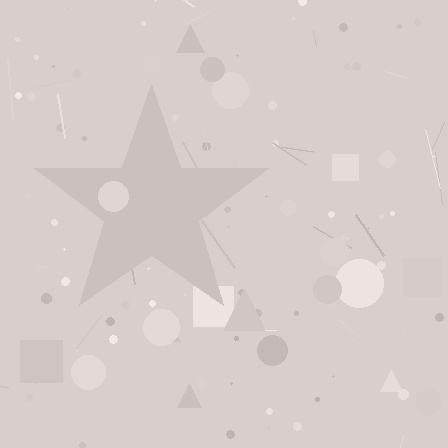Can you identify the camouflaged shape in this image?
The camouflaged shape is a star.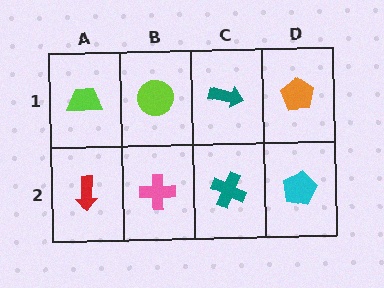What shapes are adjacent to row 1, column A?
A red arrow (row 2, column A), a lime circle (row 1, column B).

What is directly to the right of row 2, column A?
A pink cross.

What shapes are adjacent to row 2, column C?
A teal arrow (row 1, column C), a pink cross (row 2, column B), a cyan pentagon (row 2, column D).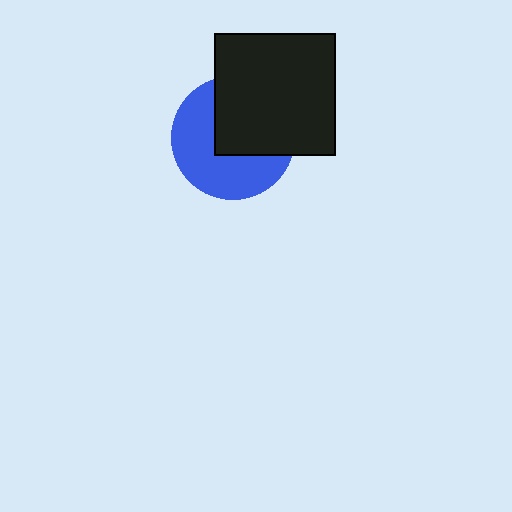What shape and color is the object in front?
The object in front is a black square.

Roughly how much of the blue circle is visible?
About half of it is visible (roughly 53%).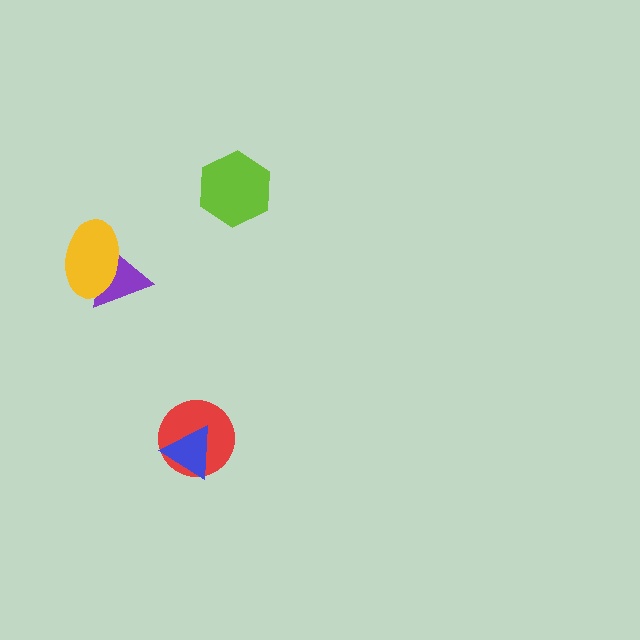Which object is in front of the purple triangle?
The yellow ellipse is in front of the purple triangle.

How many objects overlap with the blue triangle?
1 object overlaps with the blue triangle.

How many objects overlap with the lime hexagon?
0 objects overlap with the lime hexagon.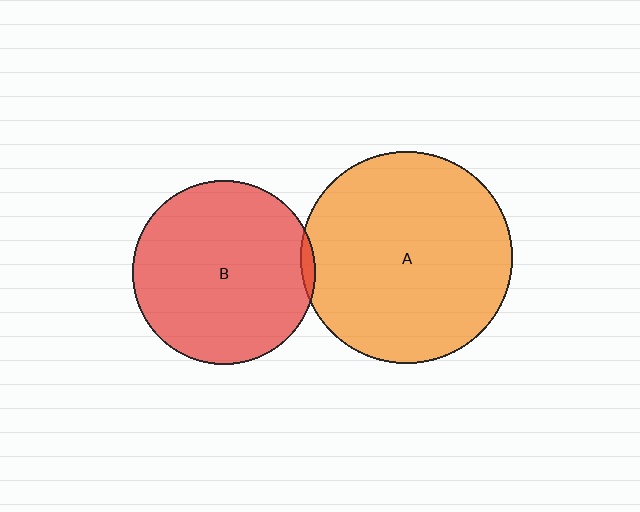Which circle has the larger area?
Circle A (orange).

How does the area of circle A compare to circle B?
Approximately 1.3 times.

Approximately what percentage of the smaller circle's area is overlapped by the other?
Approximately 5%.